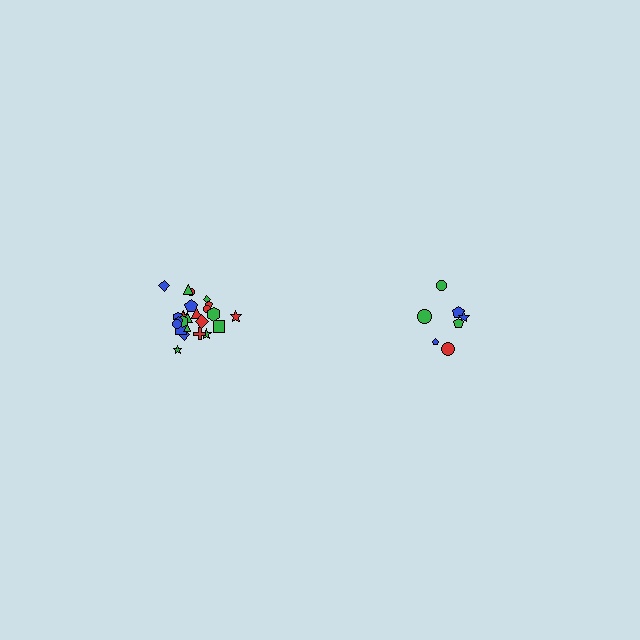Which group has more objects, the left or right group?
The left group.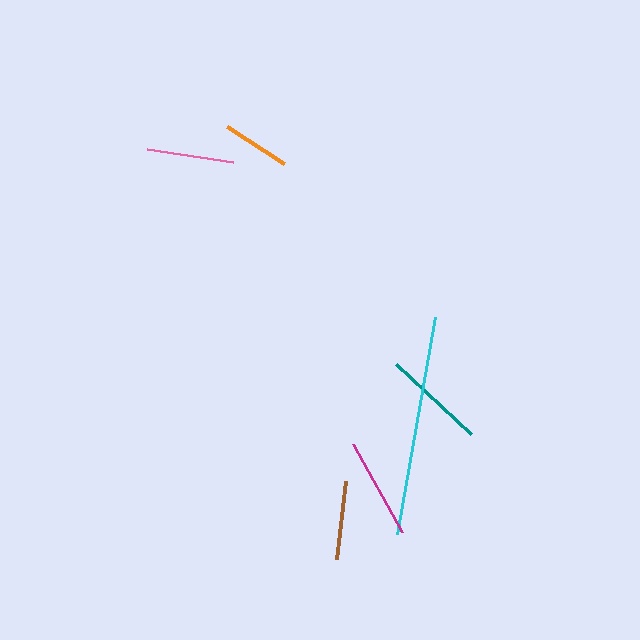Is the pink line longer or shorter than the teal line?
The teal line is longer than the pink line.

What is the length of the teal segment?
The teal segment is approximately 102 pixels long.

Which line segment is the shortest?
The orange line is the shortest at approximately 68 pixels.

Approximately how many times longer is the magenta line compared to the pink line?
The magenta line is approximately 1.2 times the length of the pink line.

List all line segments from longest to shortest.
From longest to shortest: cyan, teal, magenta, pink, brown, orange.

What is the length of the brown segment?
The brown segment is approximately 78 pixels long.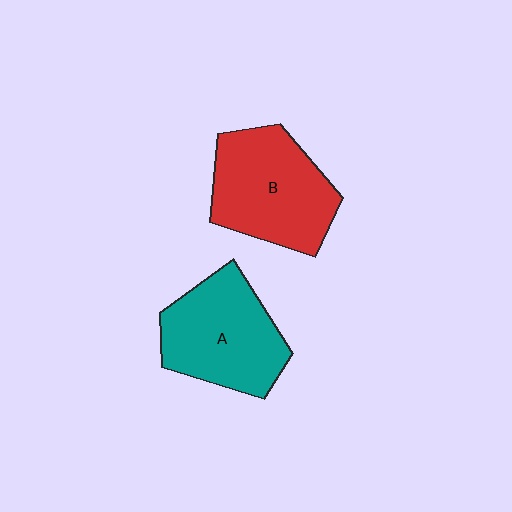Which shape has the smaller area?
Shape A (teal).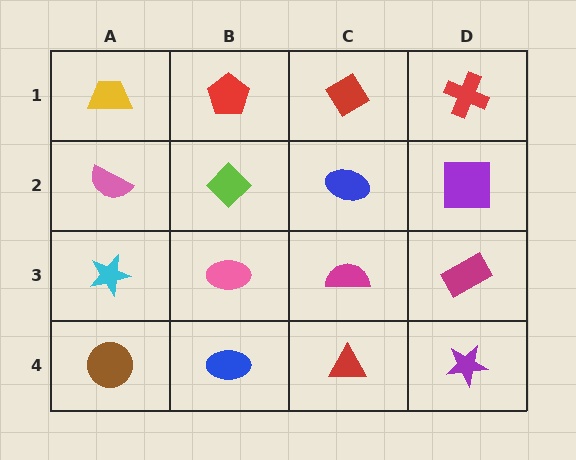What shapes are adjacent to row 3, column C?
A blue ellipse (row 2, column C), a red triangle (row 4, column C), a pink ellipse (row 3, column B), a magenta rectangle (row 3, column D).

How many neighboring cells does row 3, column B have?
4.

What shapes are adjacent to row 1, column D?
A purple square (row 2, column D), a red diamond (row 1, column C).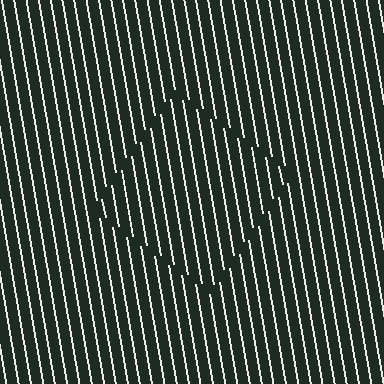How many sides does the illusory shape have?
4 sides — the line-ends trace a square.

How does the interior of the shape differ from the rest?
The interior of the shape contains the same grating, shifted by half a period — the contour is defined by the phase discontinuity where line-ends from the inner and outer gratings abut.